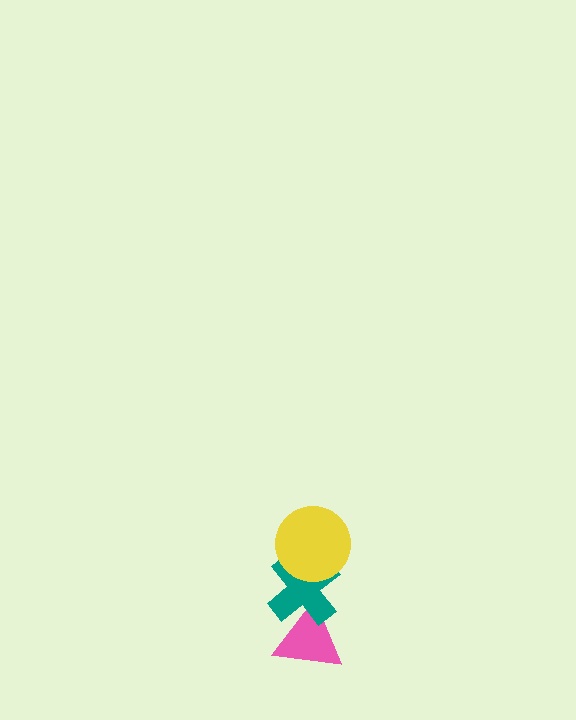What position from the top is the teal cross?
The teal cross is 2nd from the top.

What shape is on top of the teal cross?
The yellow circle is on top of the teal cross.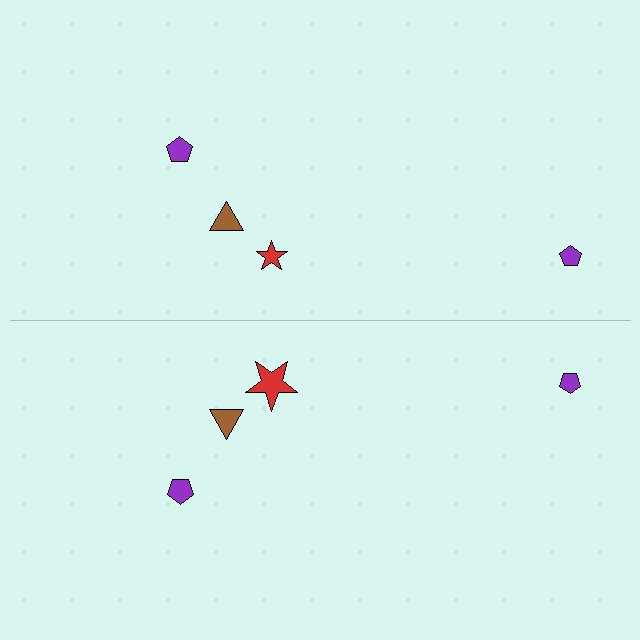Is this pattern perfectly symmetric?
No, the pattern is not perfectly symmetric. The red star on the bottom side has a different size than its mirror counterpart.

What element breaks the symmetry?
The red star on the bottom side has a different size than its mirror counterpart.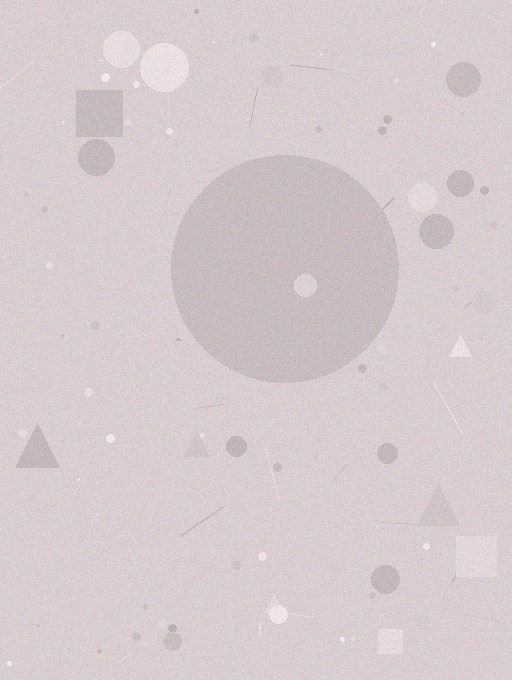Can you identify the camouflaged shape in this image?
The camouflaged shape is a circle.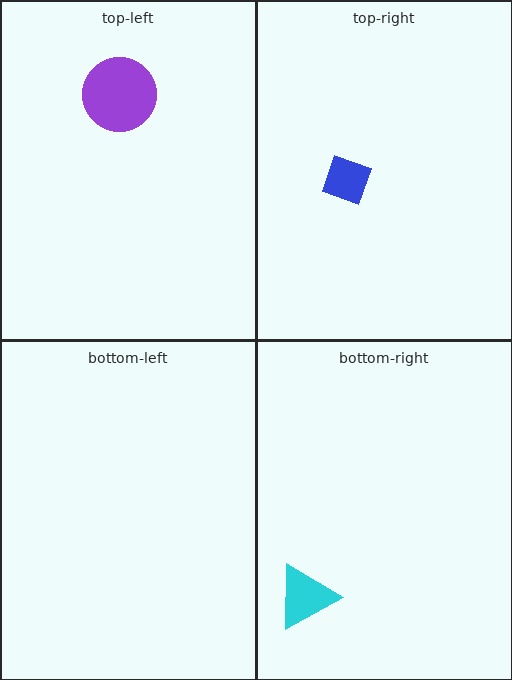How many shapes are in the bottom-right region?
1.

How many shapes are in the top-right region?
1.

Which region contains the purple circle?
The top-left region.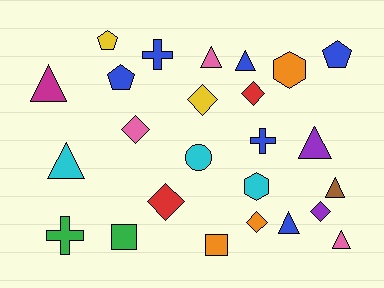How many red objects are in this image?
There are 2 red objects.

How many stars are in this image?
There are no stars.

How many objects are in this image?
There are 25 objects.